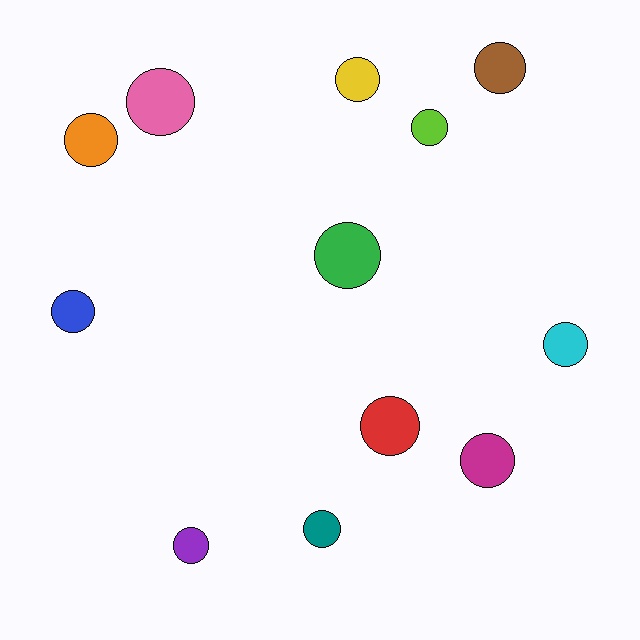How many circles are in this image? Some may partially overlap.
There are 12 circles.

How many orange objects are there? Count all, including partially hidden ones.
There is 1 orange object.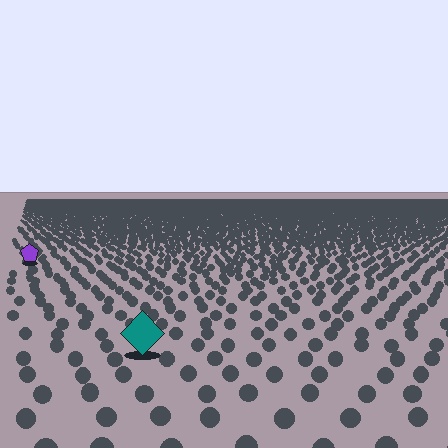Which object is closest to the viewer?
The teal diamond is closest. The texture marks near it are larger and more spread out.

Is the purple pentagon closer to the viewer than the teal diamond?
No. The teal diamond is closer — you can tell from the texture gradient: the ground texture is coarser near it.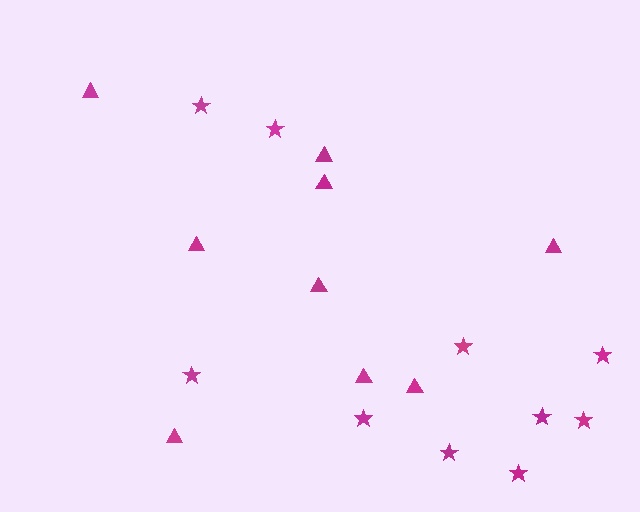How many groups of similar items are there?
There are 2 groups: one group of stars (10) and one group of triangles (9).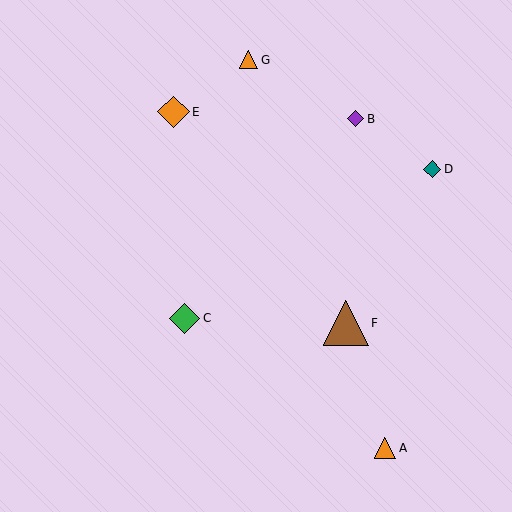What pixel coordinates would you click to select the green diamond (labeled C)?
Click at (185, 318) to select the green diamond C.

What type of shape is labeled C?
Shape C is a green diamond.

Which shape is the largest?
The brown triangle (labeled F) is the largest.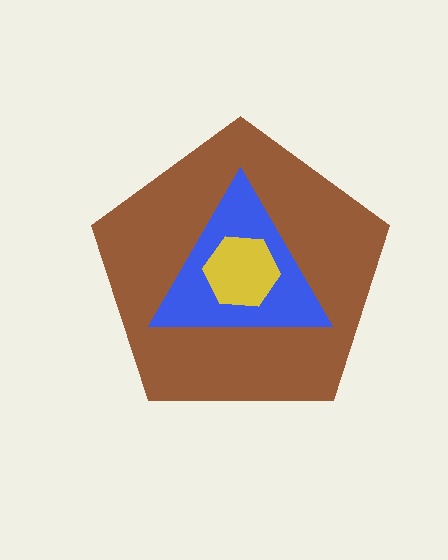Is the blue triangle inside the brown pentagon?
Yes.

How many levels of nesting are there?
3.